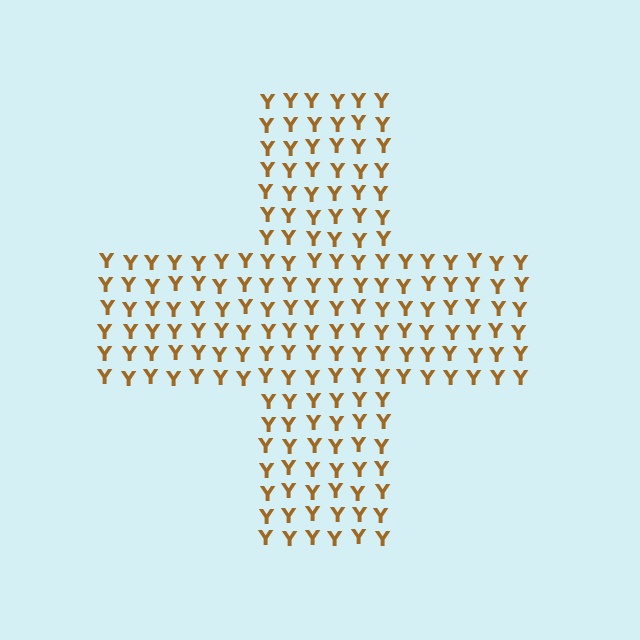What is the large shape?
The large shape is a cross.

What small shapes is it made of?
It is made of small letter Y's.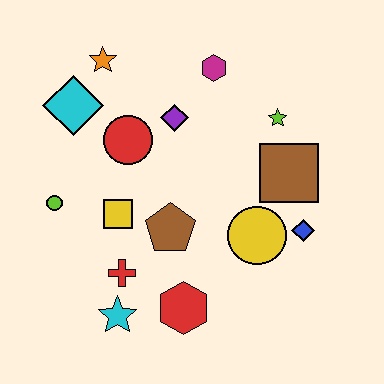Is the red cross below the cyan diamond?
Yes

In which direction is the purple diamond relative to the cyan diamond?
The purple diamond is to the right of the cyan diamond.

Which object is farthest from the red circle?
The blue diamond is farthest from the red circle.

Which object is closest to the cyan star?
The red cross is closest to the cyan star.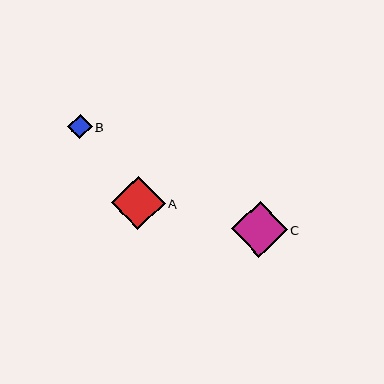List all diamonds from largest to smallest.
From largest to smallest: C, A, B.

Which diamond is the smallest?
Diamond B is the smallest with a size of approximately 24 pixels.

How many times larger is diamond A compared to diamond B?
Diamond A is approximately 2.2 times the size of diamond B.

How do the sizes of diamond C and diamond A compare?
Diamond C and diamond A are approximately the same size.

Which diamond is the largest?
Diamond C is the largest with a size of approximately 56 pixels.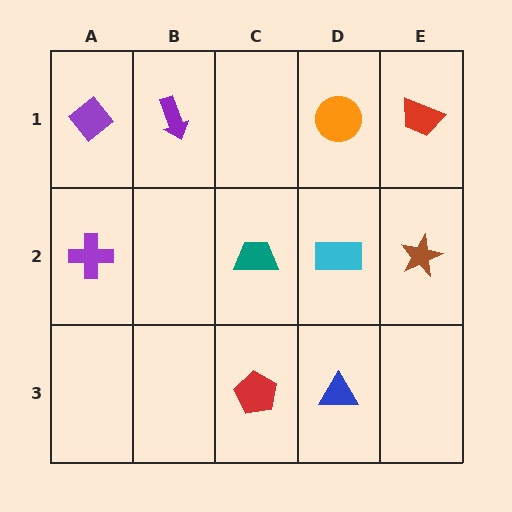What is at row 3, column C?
A red pentagon.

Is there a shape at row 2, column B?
No, that cell is empty.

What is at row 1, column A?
A purple diamond.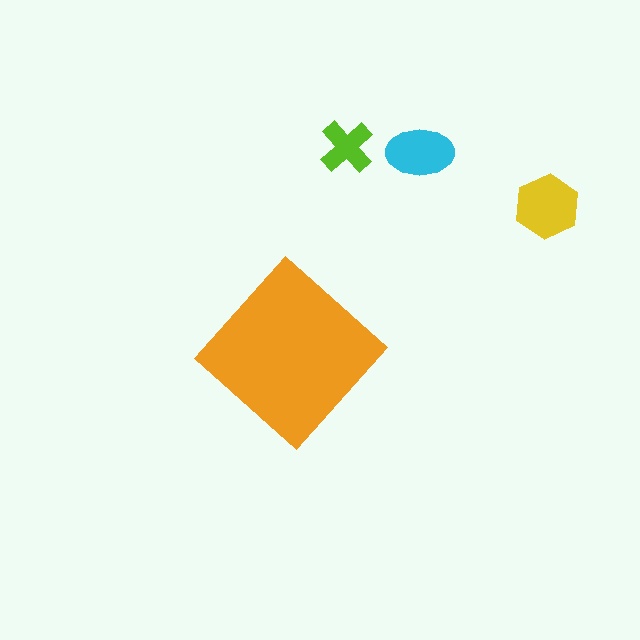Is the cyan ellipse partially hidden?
No, the cyan ellipse is fully visible.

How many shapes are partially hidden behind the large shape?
0 shapes are partially hidden.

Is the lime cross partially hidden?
No, the lime cross is fully visible.